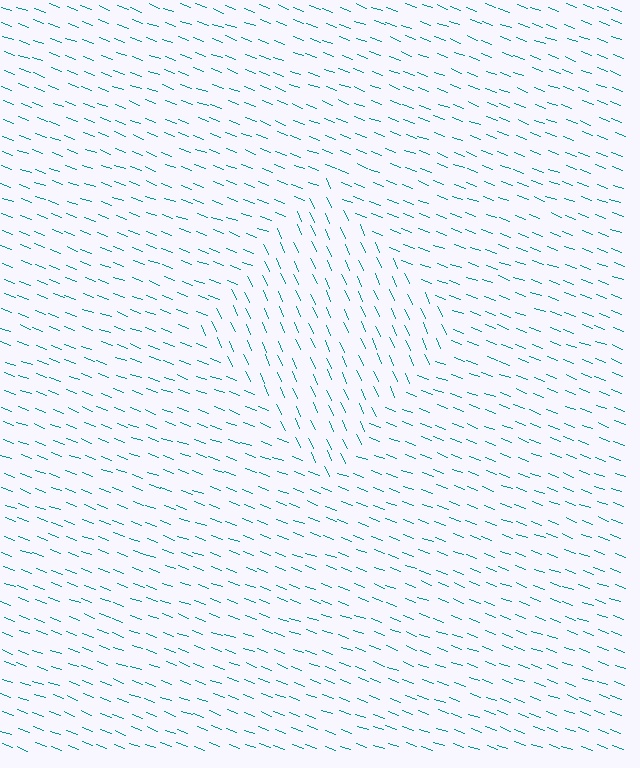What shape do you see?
I see a diamond.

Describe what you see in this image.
The image is filled with small teal line segments. A diamond region in the image has lines oriented differently from the surrounding lines, creating a visible texture boundary.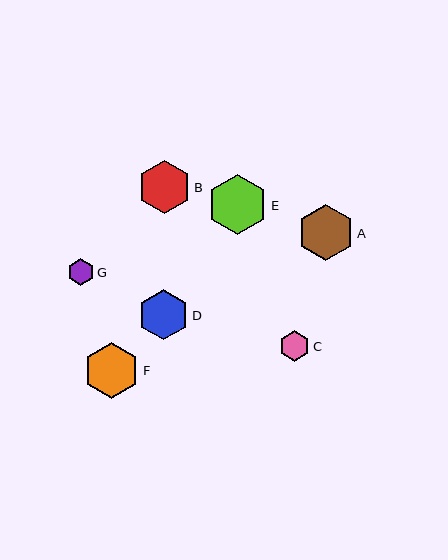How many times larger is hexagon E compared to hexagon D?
Hexagon E is approximately 1.2 times the size of hexagon D.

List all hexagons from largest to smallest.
From largest to smallest: E, F, A, B, D, C, G.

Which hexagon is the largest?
Hexagon E is the largest with a size of approximately 60 pixels.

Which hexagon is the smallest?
Hexagon G is the smallest with a size of approximately 27 pixels.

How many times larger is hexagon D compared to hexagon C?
Hexagon D is approximately 1.7 times the size of hexagon C.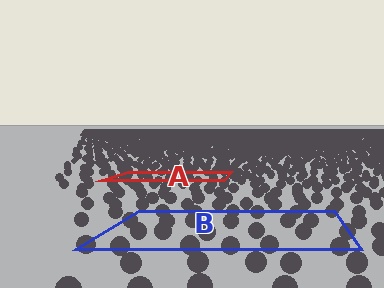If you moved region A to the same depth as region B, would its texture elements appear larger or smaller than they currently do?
They would appear larger. At a closer depth, the same texture elements are projected at a bigger on-screen size.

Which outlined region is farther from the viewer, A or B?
Region A is farther from the viewer — the texture elements inside it appear smaller and more densely packed.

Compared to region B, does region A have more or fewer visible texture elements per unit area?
Region A has more texture elements per unit area — they are packed more densely because it is farther away.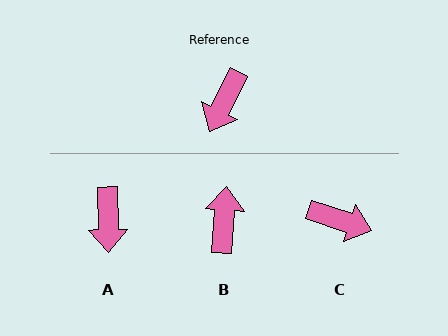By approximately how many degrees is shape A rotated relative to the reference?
Approximately 28 degrees counter-clockwise.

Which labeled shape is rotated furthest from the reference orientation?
B, about 158 degrees away.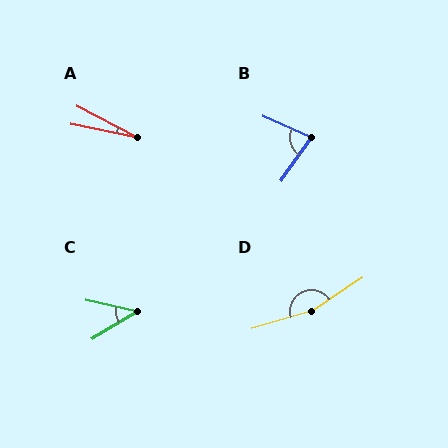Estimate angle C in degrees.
Approximately 43 degrees.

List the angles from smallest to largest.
A (16°), C (43°), B (79°), D (162°).